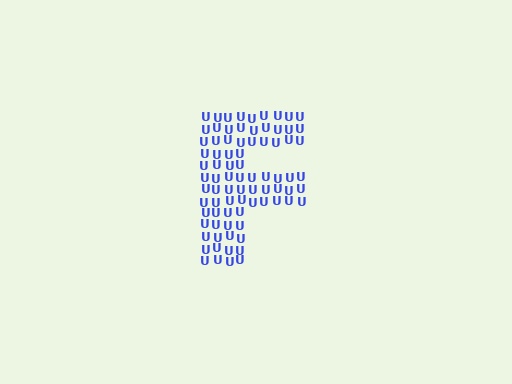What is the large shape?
The large shape is the letter F.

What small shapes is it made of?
It is made of small letter U's.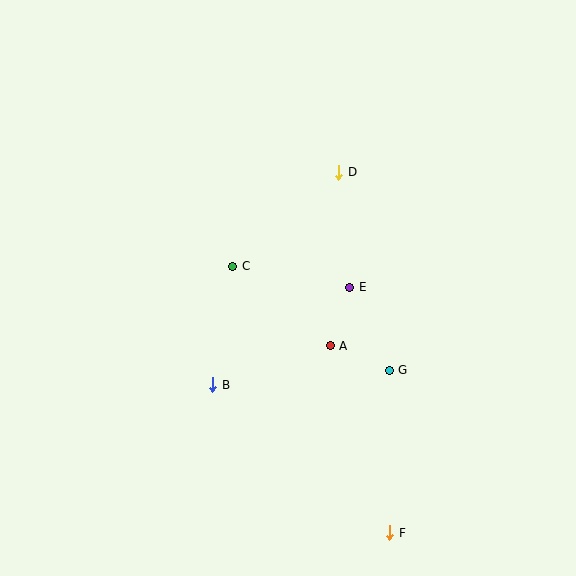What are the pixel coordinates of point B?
Point B is at (213, 385).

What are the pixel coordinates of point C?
Point C is at (233, 266).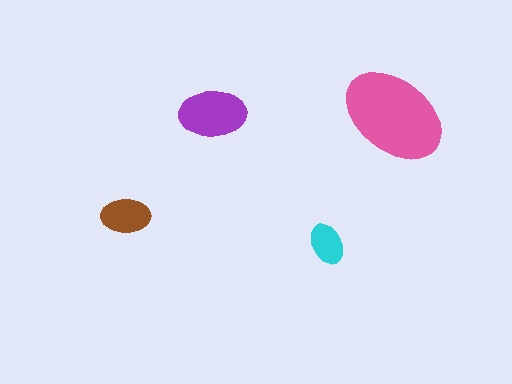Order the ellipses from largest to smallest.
the pink one, the purple one, the brown one, the cyan one.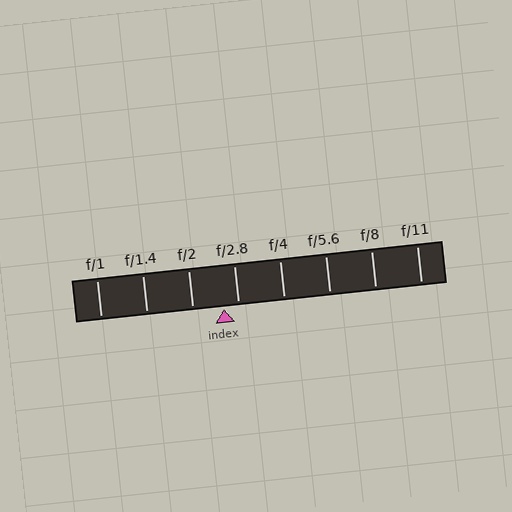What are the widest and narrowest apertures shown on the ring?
The widest aperture shown is f/1 and the narrowest is f/11.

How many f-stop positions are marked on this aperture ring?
There are 8 f-stop positions marked.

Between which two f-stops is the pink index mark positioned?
The index mark is between f/2 and f/2.8.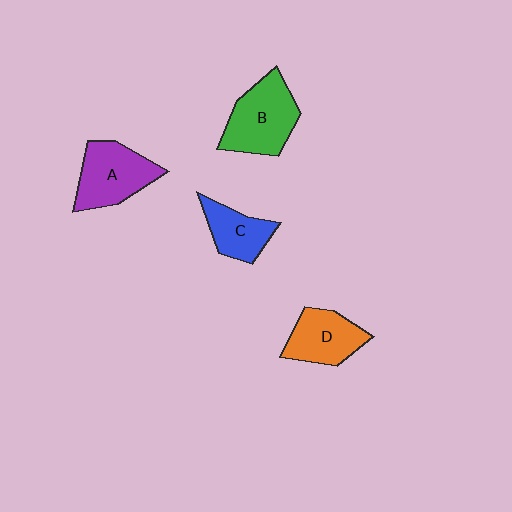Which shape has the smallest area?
Shape C (blue).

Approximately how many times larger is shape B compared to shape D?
Approximately 1.3 times.